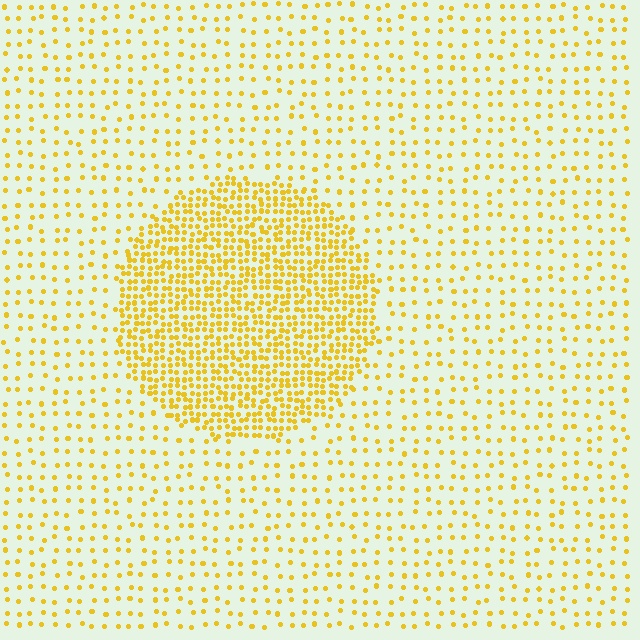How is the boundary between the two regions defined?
The boundary is defined by a change in element density (approximately 3.2x ratio). All elements are the same color, size, and shape.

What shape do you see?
I see a circle.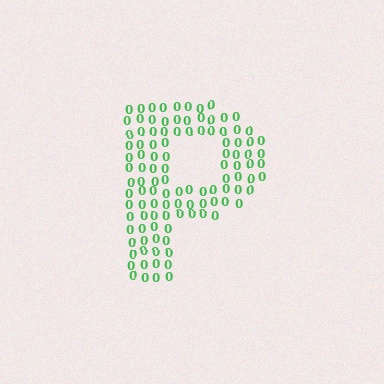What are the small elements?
The small elements are digit 0's.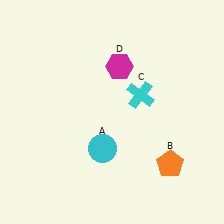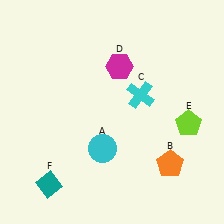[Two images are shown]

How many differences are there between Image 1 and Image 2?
There are 2 differences between the two images.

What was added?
A lime pentagon (E), a teal diamond (F) were added in Image 2.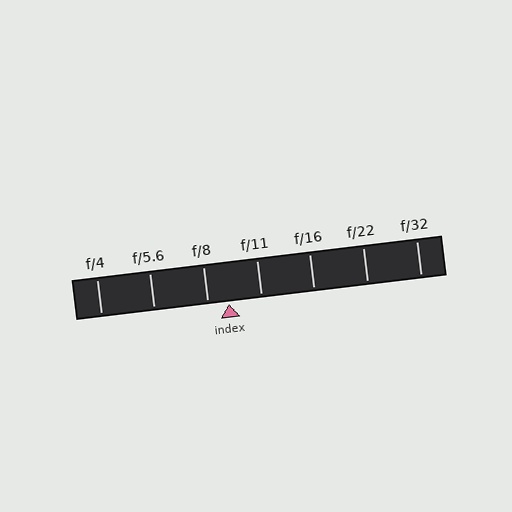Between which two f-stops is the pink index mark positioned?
The index mark is between f/8 and f/11.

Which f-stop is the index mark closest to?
The index mark is closest to f/8.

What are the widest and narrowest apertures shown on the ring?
The widest aperture shown is f/4 and the narrowest is f/32.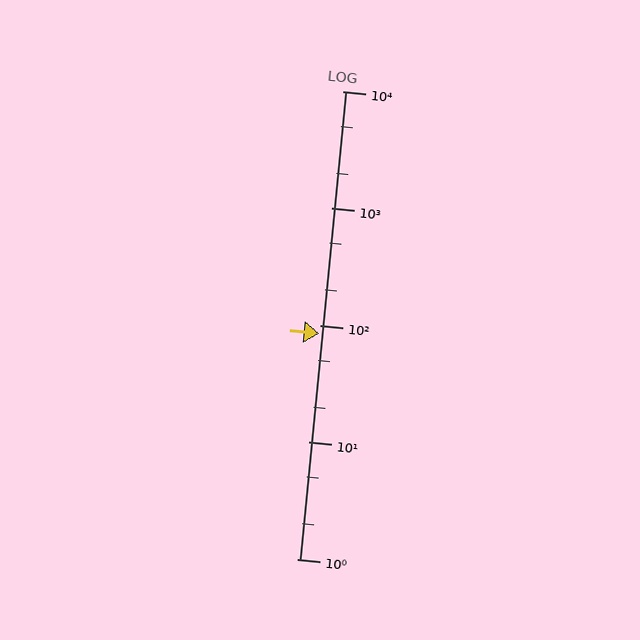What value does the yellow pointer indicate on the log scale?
The pointer indicates approximately 84.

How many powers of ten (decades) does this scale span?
The scale spans 4 decades, from 1 to 10000.